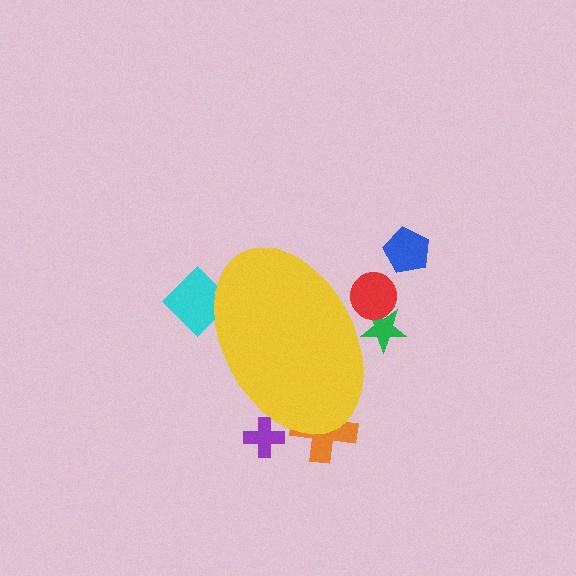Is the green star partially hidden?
Yes, the green star is partially hidden behind the yellow ellipse.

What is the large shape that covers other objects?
A yellow ellipse.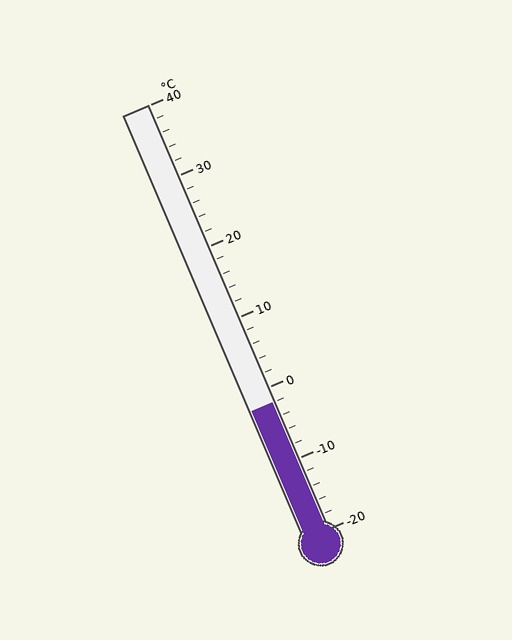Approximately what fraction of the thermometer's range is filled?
The thermometer is filled to approximately 30% of its range.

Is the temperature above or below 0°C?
The temperature is below 0°C.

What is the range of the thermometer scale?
The thermometer scale ranges from -20°C to 40°C.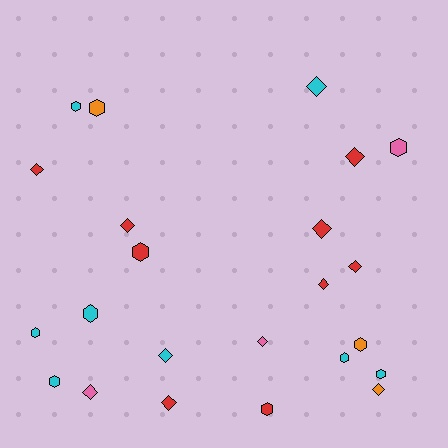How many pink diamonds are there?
There are 2 pink diamonds.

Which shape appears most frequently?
Diamond, with 12 objects.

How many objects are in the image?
There are 23 objects.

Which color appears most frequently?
Red, with 9 objects.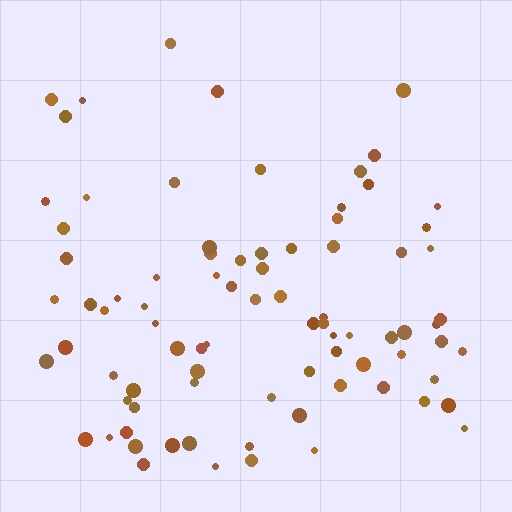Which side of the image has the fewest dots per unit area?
The top.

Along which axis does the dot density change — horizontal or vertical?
Vertical.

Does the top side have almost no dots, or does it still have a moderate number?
Still a moderate number, just noticeably fewer than the bottom.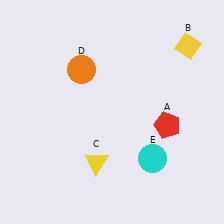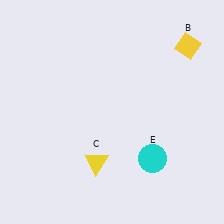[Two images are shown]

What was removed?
The red pentagon (A), the orange circle (D) were removed in Image 2.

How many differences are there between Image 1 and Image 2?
There are 2 differences between the two images.